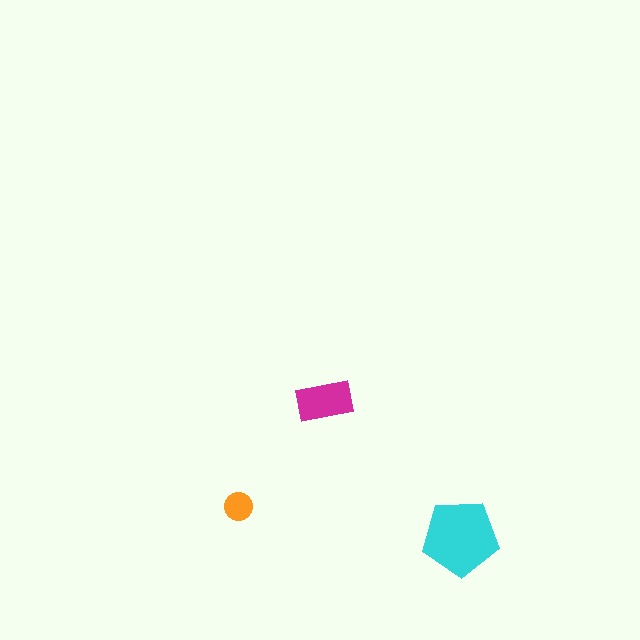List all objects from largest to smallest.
The cyan pentagon, the magenta rectangle, the orange circle.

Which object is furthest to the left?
The orange circle is leftmost.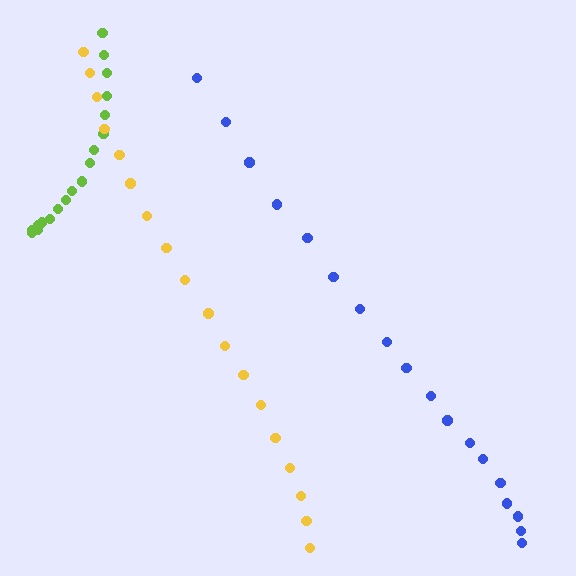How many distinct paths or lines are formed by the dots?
There are 3 distinct paths.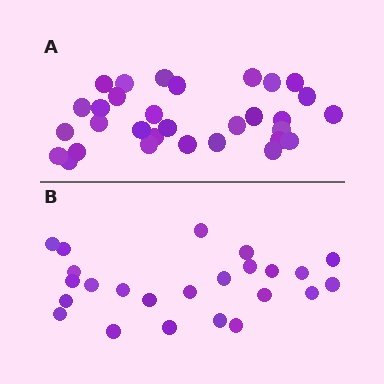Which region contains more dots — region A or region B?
Region A (the top region) has more dots.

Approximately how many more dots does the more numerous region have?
Region A has roughly 8 or so more dots than region B.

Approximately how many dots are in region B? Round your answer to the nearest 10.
About 20 dots. (The exact count is 24, which rounds to 20.)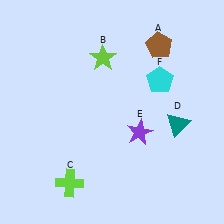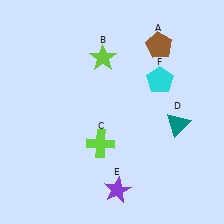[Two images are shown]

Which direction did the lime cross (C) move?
The lime cross (C) moved up.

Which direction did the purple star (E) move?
The purple star (E) moved down.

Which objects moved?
The objects that moved are: the lime cross (C), the purple star (E).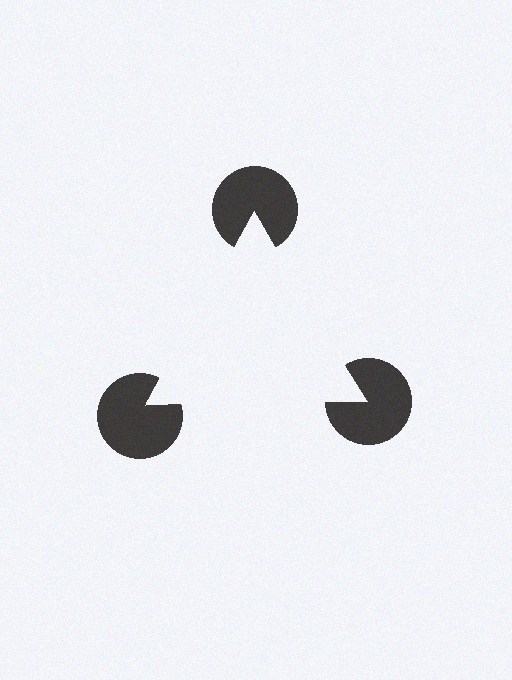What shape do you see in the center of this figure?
An illusory triangle — its edges are inferred from the aligned wedge cuts in the pac-man discs, not physically drawn.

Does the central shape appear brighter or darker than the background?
It typically appears slightly brighter than the background, even though no actual brightness change is drawn.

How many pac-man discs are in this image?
There are 3 — one at each vertex of the illusory triangle.